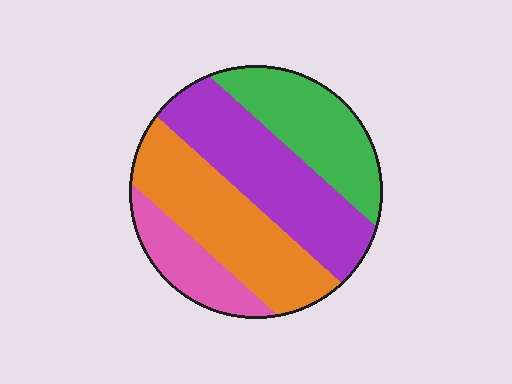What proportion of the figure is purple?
Purple covers 32% of the figure.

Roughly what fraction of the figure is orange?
Orange covers 31% of the figure.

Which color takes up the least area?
Pink, at roughly 15%.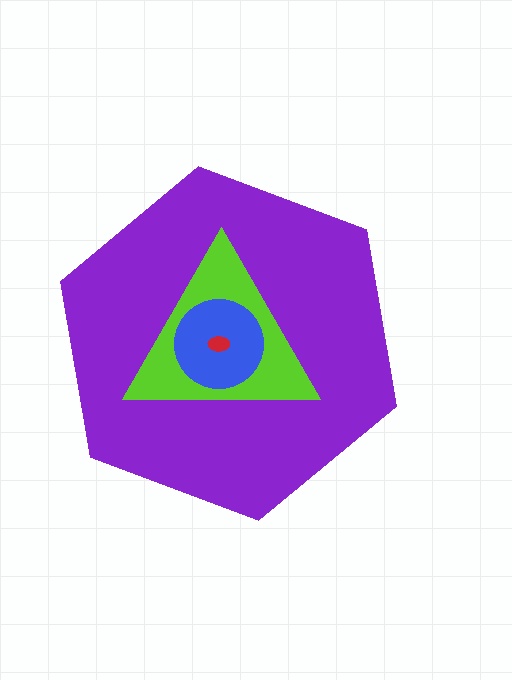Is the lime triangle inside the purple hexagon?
Yes.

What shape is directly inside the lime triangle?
The blue circle.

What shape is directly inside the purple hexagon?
The lime triangle.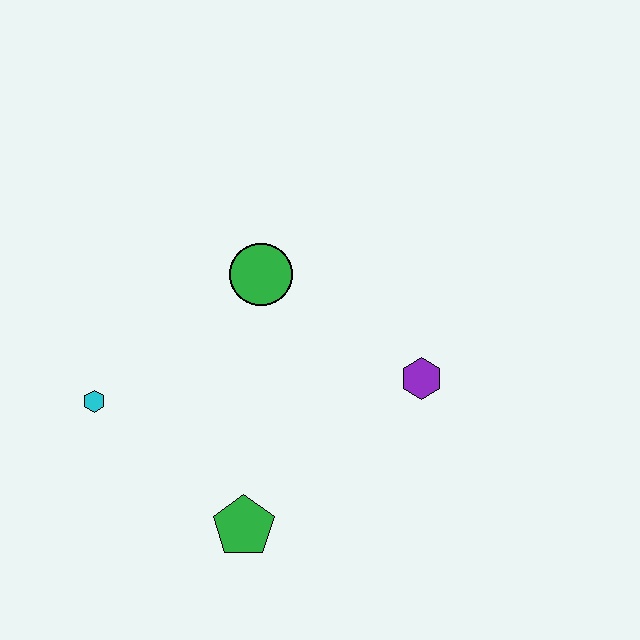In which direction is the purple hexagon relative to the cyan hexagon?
The purple hexagon is to the right of the cyan hexagon.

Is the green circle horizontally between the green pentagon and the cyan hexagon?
No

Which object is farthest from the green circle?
The green pentagon is farthest from the green circle.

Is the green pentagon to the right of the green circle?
No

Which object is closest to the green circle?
The purple hexagon is closest to the green circle.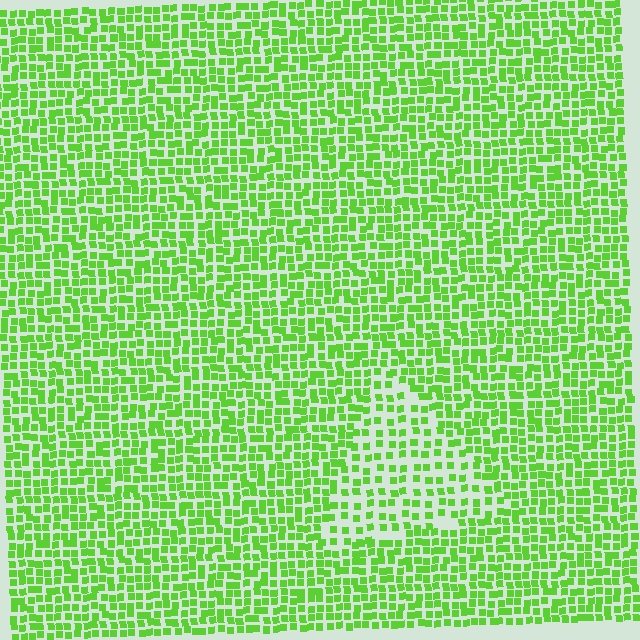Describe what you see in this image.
The image contains small lime elements arranged at two different densities. A triangle-shaped region is visible where the elements are less densely packed than the surrounding area.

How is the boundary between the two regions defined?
The boundary is defined by a change in element density (approximately 1.7x ratio). All elements are the same color, size, and shape.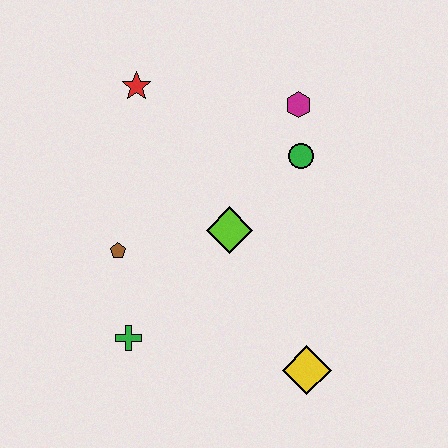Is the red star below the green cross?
No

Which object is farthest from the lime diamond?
The red star is farthest from the lime diamond.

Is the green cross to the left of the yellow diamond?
Yes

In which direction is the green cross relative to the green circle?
The green cross is below the green circle.